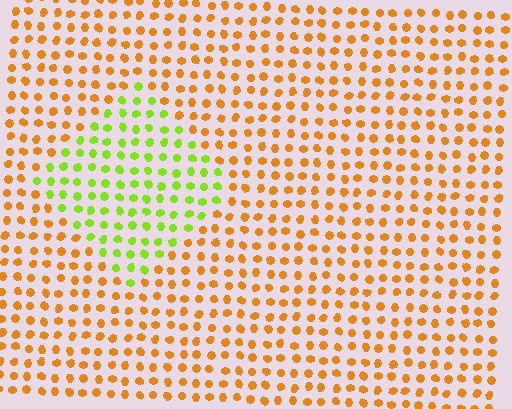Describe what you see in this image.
The image is filled with small orange elements in a uniform arrangement. A diamond-shaped region is visible where the elements are tinted to a slightly different hue, forming a subtle color boundary.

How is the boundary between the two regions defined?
The boundary is defined purely by a slight shift in hue (about 58 degrees). Spacing, size, and orientation are identical on both sides.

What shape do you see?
I see a diamond.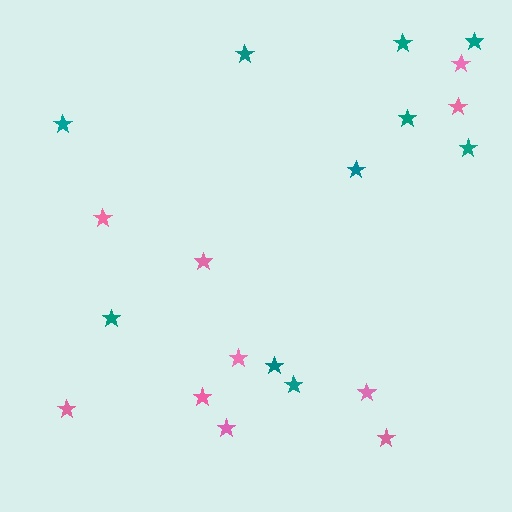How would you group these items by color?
There are 2 groups: one group of teal stars (10) and one group of pink stars (10).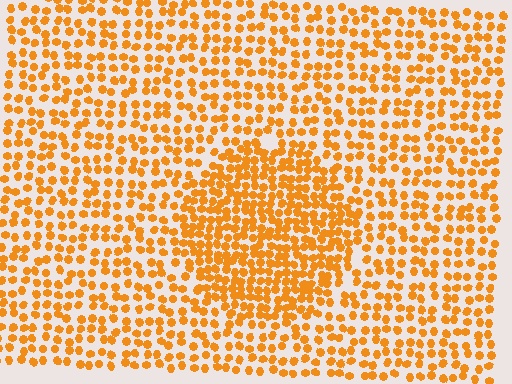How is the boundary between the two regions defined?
The boundary is defined by a change in element density (approximately 1.7x ratio). All elements are the same color, size, and shape.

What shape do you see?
I see a circle.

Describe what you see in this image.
The image contains small orange elements arranged at two different densities. A circle-shaped region is visible where the elements are more densely packed than the surrounding area.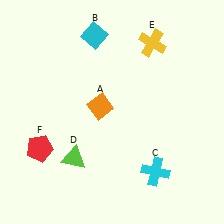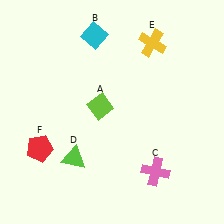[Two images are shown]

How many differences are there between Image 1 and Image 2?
There are 2 differences between the two images.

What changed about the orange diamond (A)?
In Image 1, A is orange. In Image 2, it changed to lime.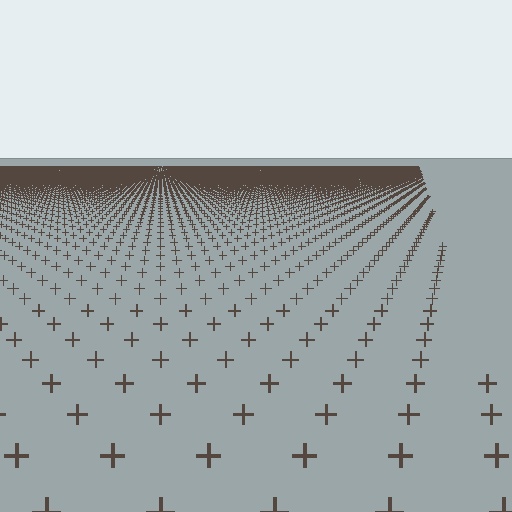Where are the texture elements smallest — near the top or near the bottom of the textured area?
Near the top.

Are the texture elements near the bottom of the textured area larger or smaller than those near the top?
Larger. Near the bottom, elements are closer to the viewer and appear at a bigger on-screen size.